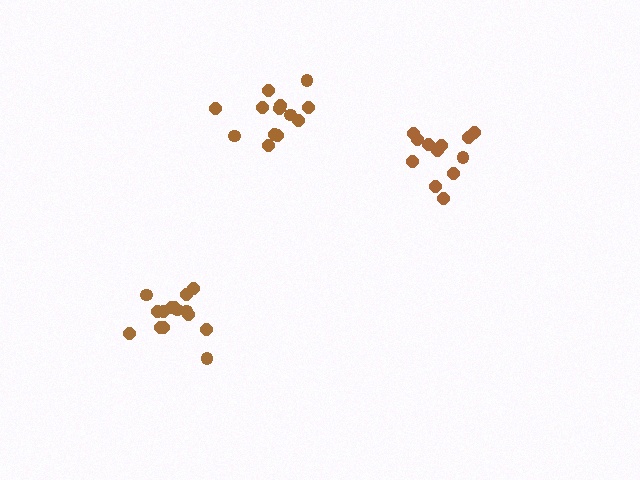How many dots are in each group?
Group 1: 15 dots, Group 2: 12 dots, Group 3: 13 dots (40 total).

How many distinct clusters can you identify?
There are 3 distinct clusters.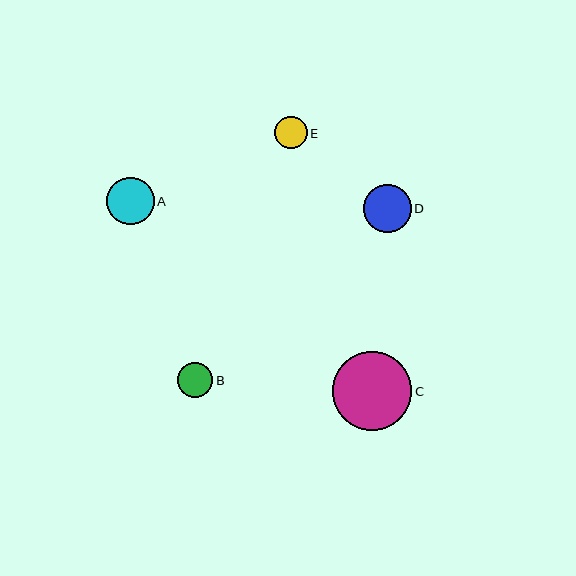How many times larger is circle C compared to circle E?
Circle C is approximately 2.5 times the size of circle E.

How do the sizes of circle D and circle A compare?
Circle D and circle A are approximately the same size.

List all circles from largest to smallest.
From largest to smallest: C, D, A, B, E.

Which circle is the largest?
Circle C is the largest with a size of approximately 80 pixels.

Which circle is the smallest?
Circle E is the smallest with a size of approximately 32 pixels.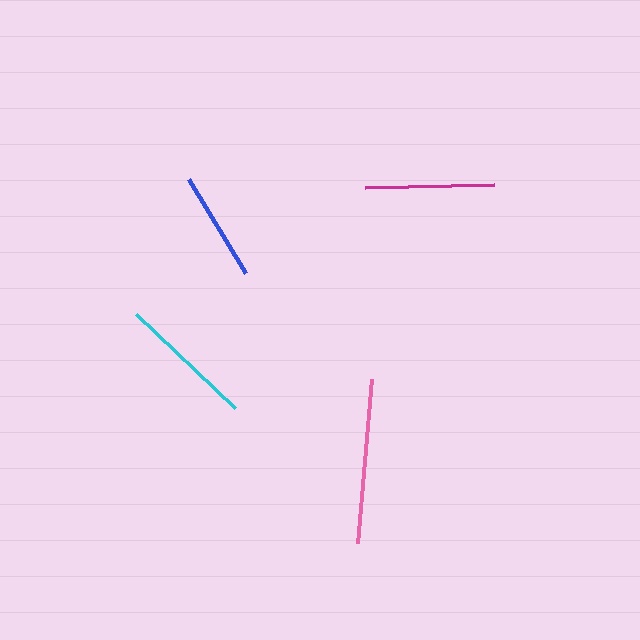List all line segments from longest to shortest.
From longest to shortest: pink, cyan, magenta, blue.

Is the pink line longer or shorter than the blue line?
The pink line is longer than the blue line.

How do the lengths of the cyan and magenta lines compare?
The cyan and magenta lines are approximately the same length.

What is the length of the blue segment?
The blue segment is approximately 110 pixels long.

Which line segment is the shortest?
The blue line is the shortest at approximately 110 pixels.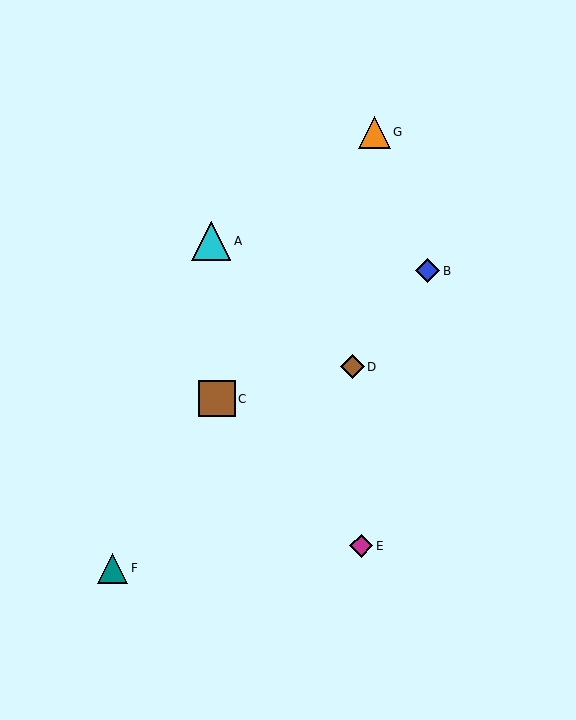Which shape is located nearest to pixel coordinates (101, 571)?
The teal triangle (labeled F) at (113, 568) is nearest to that location.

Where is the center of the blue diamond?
The center of the blue diamond is at (428, 271).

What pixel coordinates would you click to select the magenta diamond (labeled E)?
Click at (361, 546) to select the magenta diamond E.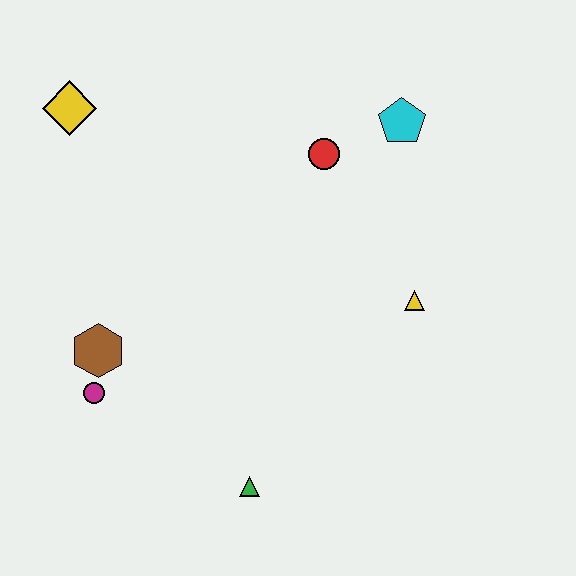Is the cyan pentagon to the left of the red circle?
No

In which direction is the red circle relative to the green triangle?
The red circle is above the green triangle.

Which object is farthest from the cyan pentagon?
The magenta circle is farthest from the cyan pentagon.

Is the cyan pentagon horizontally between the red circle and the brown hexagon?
No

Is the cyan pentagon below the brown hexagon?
No